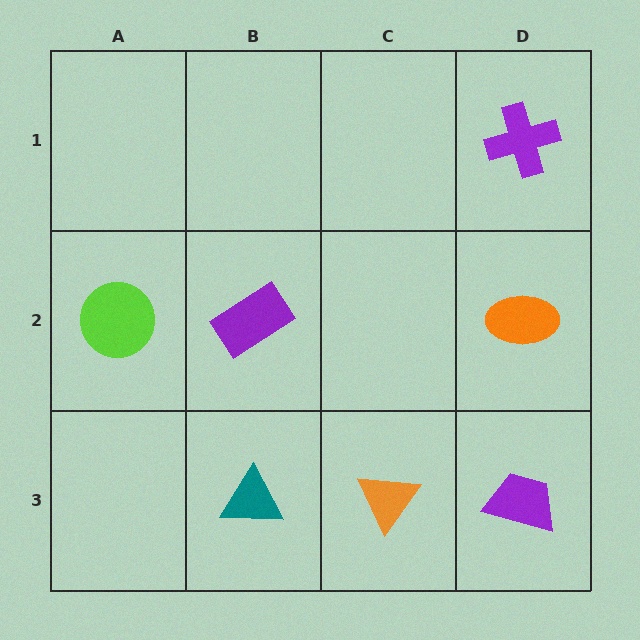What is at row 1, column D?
A purple cross.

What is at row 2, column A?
A lime circle.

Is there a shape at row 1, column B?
No, that cell is empty.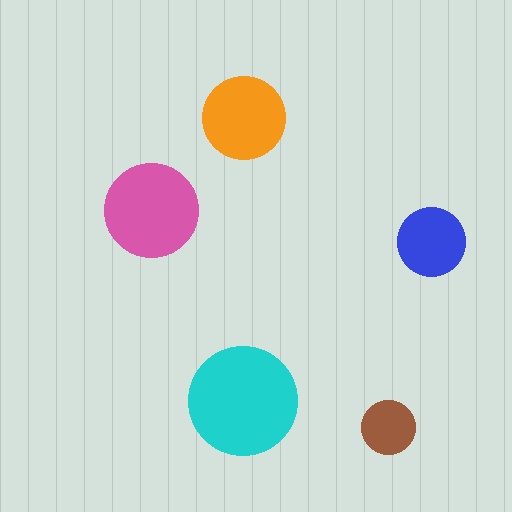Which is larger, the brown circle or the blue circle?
The blue one.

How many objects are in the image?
There are 5 objects in the image.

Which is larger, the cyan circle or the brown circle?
The cyan one.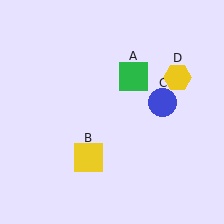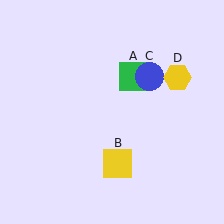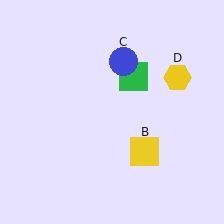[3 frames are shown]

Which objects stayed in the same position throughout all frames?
Green square (object A) and yellow hexagon (object D) remained stationary.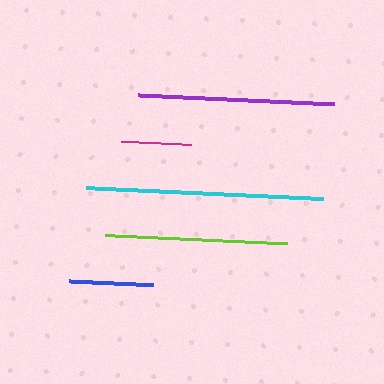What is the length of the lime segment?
The lime segment is approximately 182 pixels long.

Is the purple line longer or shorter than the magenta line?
The purple line is longer than the magenta line.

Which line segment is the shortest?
The magenta line is the shortest at approximately 71 pixels.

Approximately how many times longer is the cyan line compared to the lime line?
The cyan line is approximately 1.3 times the length of the lime line.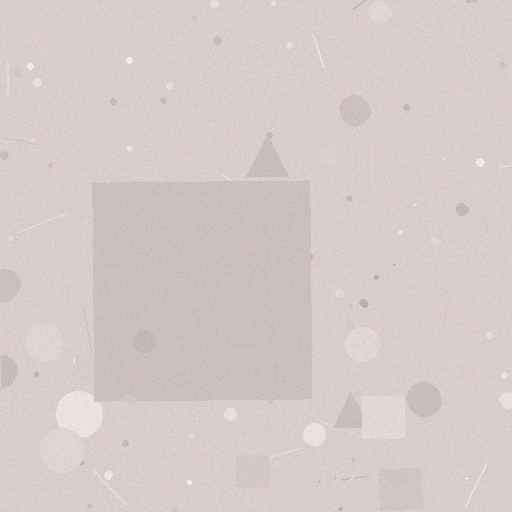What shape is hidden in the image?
A square is hidden in the image.